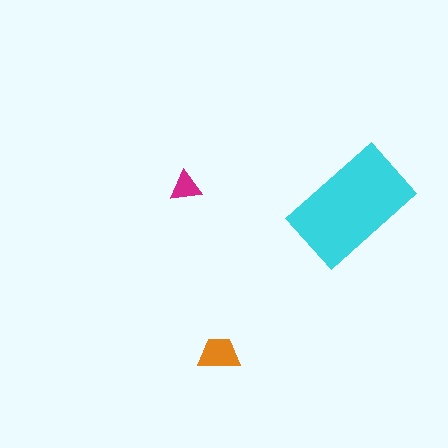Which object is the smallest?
The magenta triangle.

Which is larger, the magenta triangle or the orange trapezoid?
The orange trapezoid.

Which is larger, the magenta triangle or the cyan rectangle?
The cyan rectangle.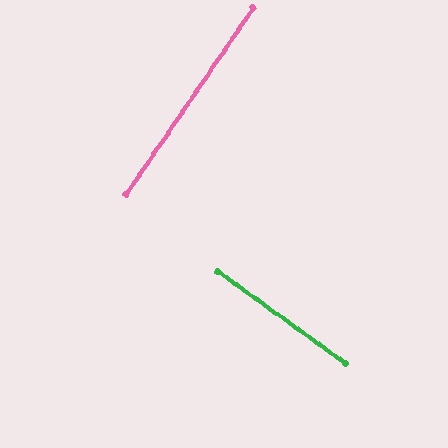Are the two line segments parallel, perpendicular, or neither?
Perpendicular — they meet at approximately 88°.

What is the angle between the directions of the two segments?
Approximately 88 degrees.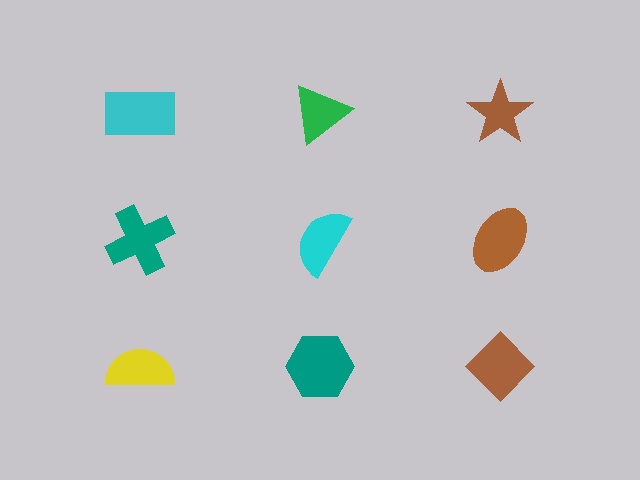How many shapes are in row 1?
3 shapes.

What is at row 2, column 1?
A teal cross.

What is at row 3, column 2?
A teal hexagon.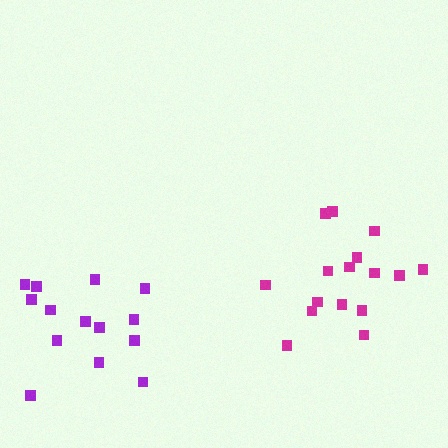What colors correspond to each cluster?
The clusters are colored: magenta, purple.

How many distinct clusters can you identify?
There are 2 distinct clusters.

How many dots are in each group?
Group 1: 16 dots, Group 2: 14 dots (30 total).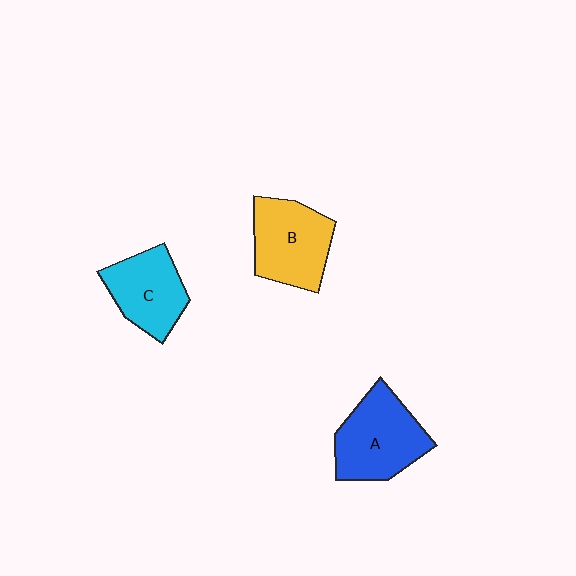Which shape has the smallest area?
Shape C (cyan).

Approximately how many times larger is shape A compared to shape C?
Approximately 1.3 times.